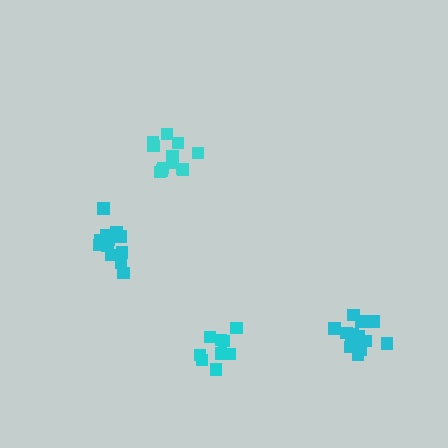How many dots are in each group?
Group 1: 12 dots, Group 2: 12 dots, Group 3: 9 dots, Group 4: 14 dots (47 total).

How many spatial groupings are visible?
There are 4 spatial groupings.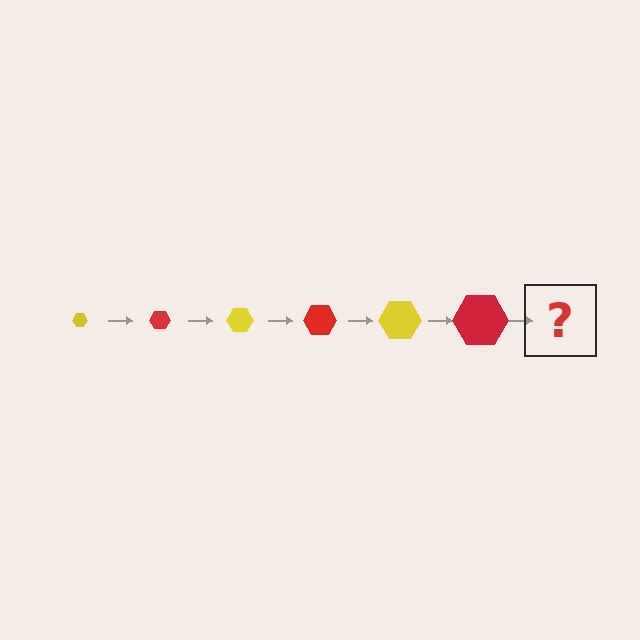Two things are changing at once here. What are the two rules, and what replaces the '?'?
The two rules are that the hexagon grows larger each step and the color cycles through yellow and red. The '?' should be a yellow hexagon, larger than the previous one.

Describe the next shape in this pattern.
It should be a yellow hexagon, larger than the previous one.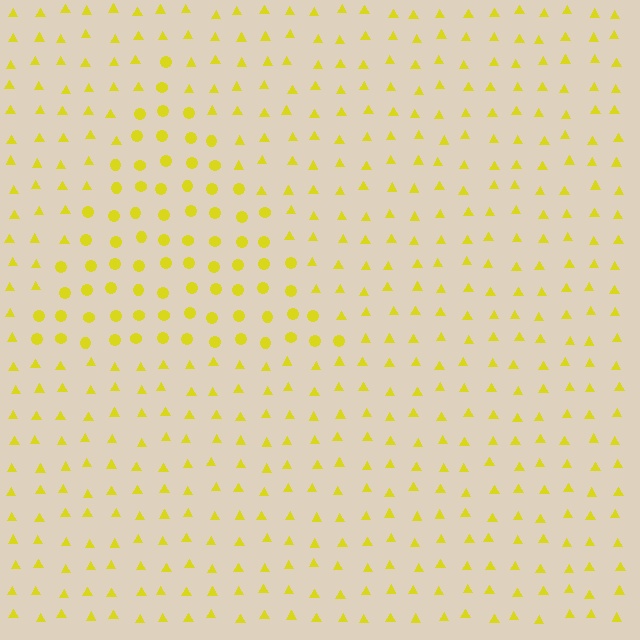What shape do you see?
I see a triangle.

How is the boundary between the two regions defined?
The boundary is defined by a change in element shape: circles inside vs. triangles outside. All elements share the same color and spacing.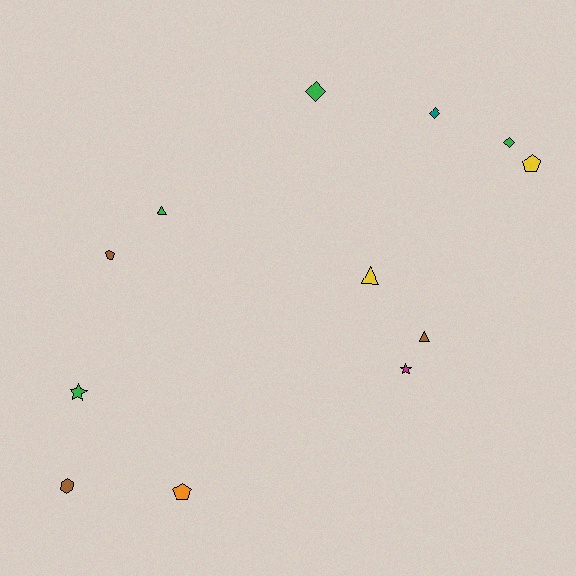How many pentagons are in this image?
There are 3 pentagons.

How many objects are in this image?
There are 12 objects.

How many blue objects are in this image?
There are no blue objects.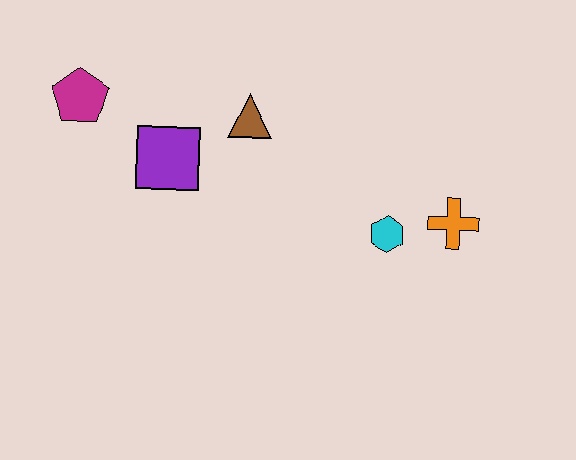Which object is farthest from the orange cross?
The magenta pentagon is farthest from the orange cross.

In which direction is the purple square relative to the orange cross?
The purple square is to the left of the orange cross.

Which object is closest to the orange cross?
The cyan hexagon is closest to the orange cross.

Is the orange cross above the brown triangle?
No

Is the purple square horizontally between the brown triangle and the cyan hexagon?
No